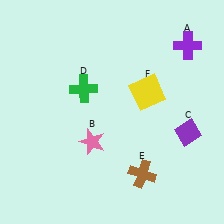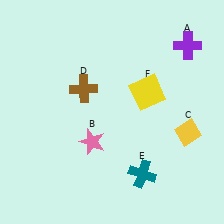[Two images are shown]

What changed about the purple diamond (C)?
In Image 1, C is purple. In Image 2, it changed to yellow.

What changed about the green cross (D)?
In Image 1, D is green. In Image 2, it changed to brown.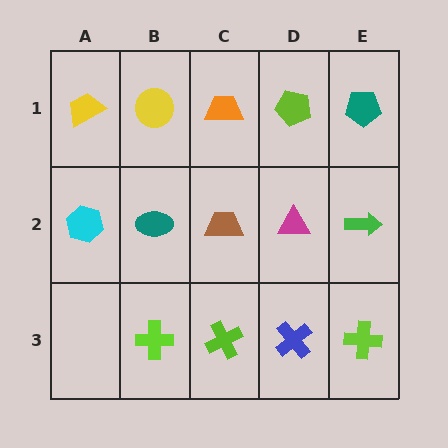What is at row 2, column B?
A teal ellipse.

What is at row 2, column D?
A magenta triangle.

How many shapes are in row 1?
5 shapes.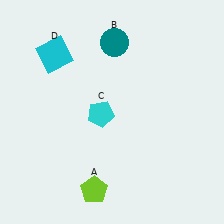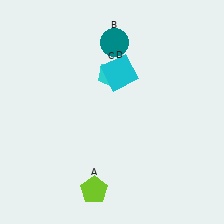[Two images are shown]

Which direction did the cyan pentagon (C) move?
The cyan pentagon (C) moved up.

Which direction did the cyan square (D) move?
The cyan square (D) moved right.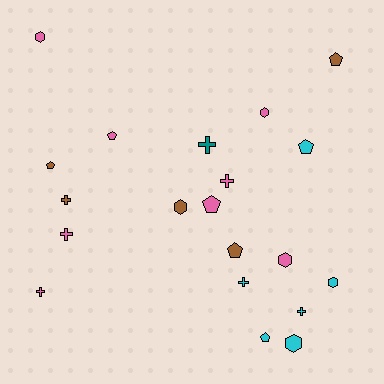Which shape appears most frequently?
Cross, with 7 objects.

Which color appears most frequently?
Pink, with 8 objects.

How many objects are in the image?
There are 20 objects.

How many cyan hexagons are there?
There are 2 cyan hexagons.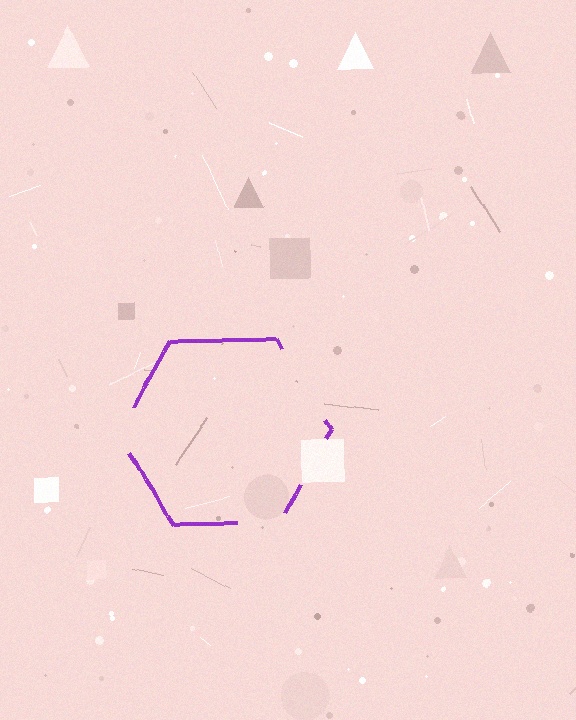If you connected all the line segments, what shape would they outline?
They would outline a hexagon.